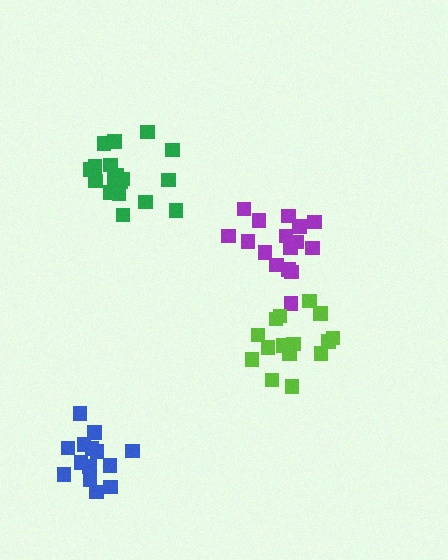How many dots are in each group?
Group 1: 14 dots, Group 2: 16 dots, Group 3: 15 dots, Group 4: 18 dots (63 total).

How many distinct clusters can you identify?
There are 4 distinct clusters.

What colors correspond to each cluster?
The clusters are colored: blue, purple, lime, green.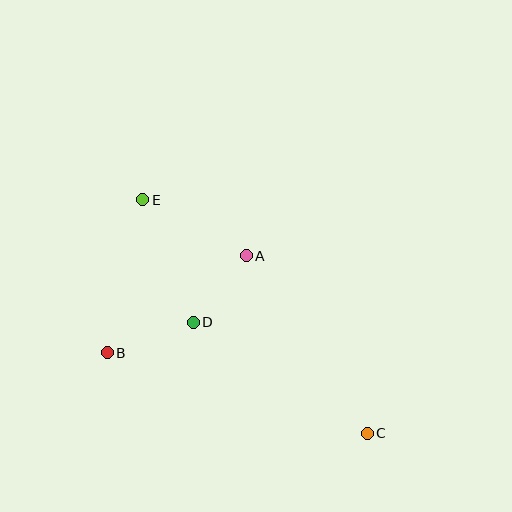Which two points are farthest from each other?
Points C and E are farthest from each other.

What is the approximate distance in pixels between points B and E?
The distance between B and E is approximately 157 pixels.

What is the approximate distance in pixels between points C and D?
The distance between C and D is approximately 207 pixels.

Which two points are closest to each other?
Points A and D are closest to each other.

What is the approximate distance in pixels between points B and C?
The distance between B and C is approximately 272 pixels.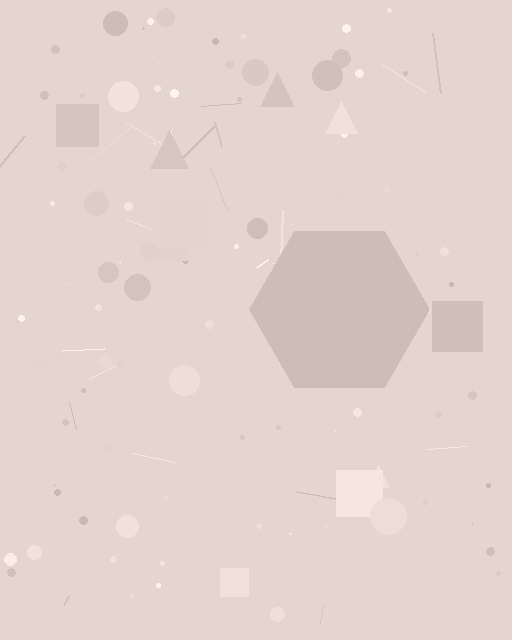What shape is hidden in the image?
A hexagon is hidden in the image.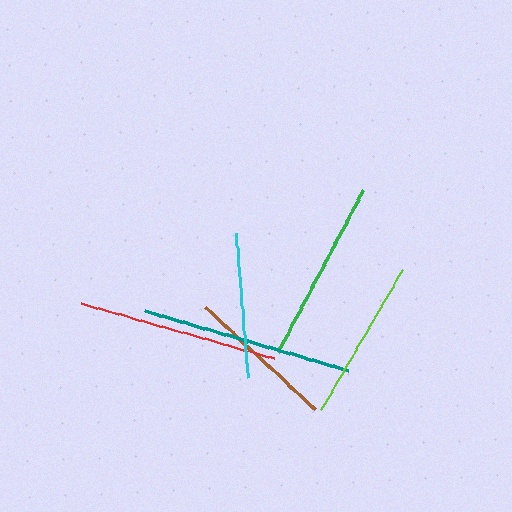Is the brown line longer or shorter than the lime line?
The lime line is longer than the brown line.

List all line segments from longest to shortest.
From longest to shortest: teal, red, green, lime, brown, cyan.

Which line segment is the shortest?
The cyan line is the shortest at approximately 145 pixels.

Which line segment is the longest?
The teal line is the longest at approximately 212 pixels.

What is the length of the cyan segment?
The cyan segment is approximately 145 pixels long.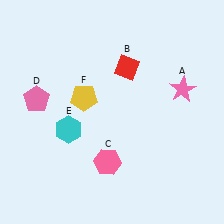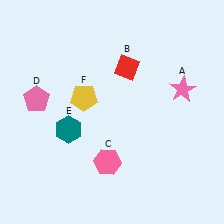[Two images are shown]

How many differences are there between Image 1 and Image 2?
There is 1 difference between the two images.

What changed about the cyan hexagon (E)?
In Image 1, E is cyan. In Image 2, it changed to teal.